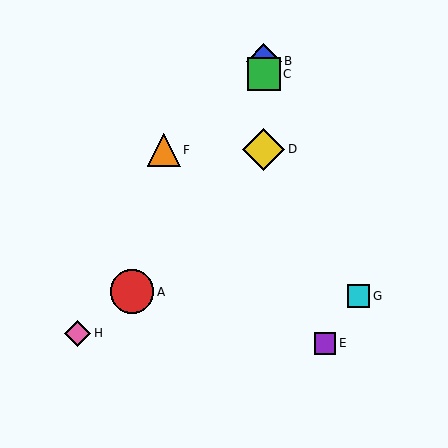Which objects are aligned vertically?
Objects B, C, D are aligned vertically.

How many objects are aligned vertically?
3 objects (B, C, D) are aligned vertically.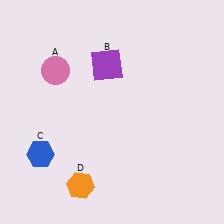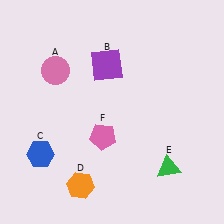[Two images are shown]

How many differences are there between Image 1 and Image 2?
There are 2 differences between the two images.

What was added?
A green triangle (E), a pink pentagon (F) were added in Image 2.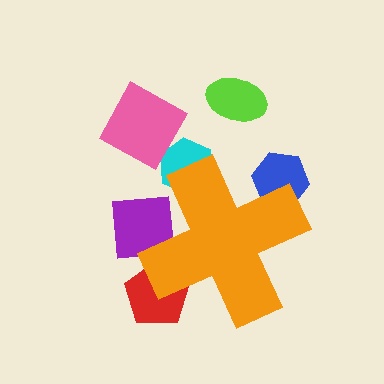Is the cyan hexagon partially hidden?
Yes, the cyan hexagon is partially hidden behind the orange cross.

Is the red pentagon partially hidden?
Yes, the red pentagon is partially hidden behind the orange cross.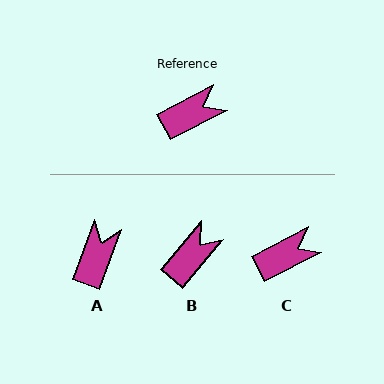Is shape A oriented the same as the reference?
No, it is off by about 43 degrees.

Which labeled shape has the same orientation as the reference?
C.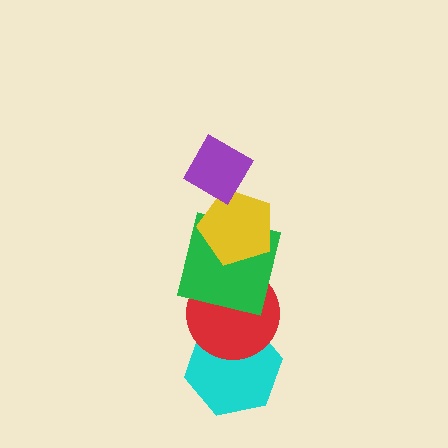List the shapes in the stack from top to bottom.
From top to bottom: the purple diamond, the yellow pentagon, the green square, the red circle, the cyan hexagon.